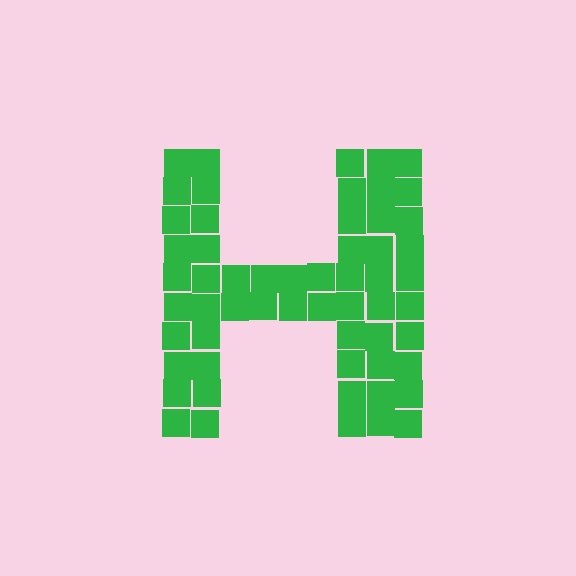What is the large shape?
The large shape is the letter H.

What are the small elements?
The small elements are squares.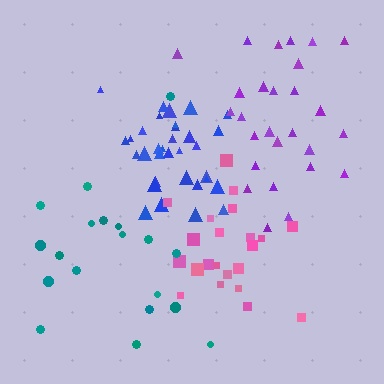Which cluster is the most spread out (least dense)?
Teal.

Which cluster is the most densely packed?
Blue.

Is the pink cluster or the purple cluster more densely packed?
Pink.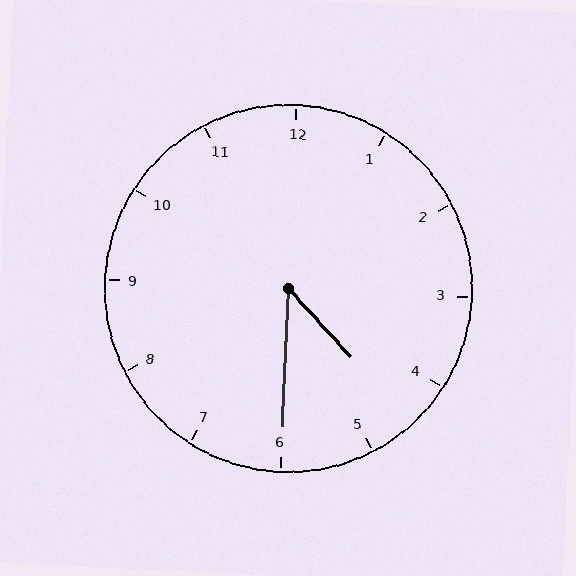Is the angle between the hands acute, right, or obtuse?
It is acute.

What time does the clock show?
4:30.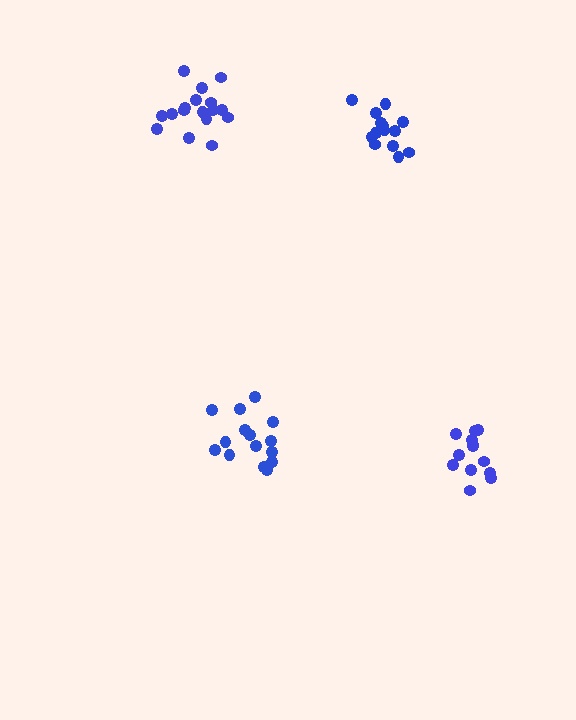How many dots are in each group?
Group 1: 15 dots, Group 2: 17 dots, Group 3: 15 dots, Group 4: 13 dots (60 total).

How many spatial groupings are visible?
There are 4 spatial groupings.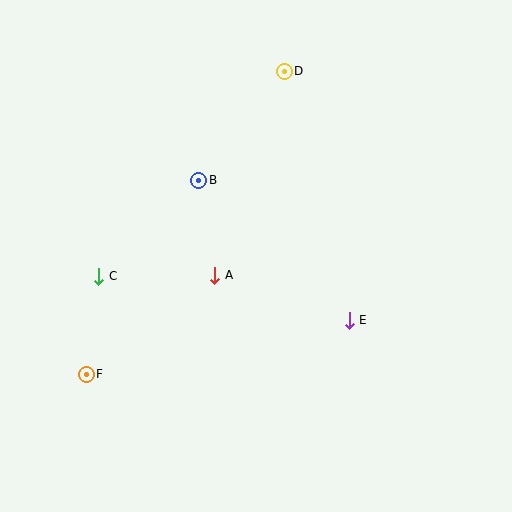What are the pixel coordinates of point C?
Point C is at (99, 276).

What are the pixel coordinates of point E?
Point E is at (349, 320).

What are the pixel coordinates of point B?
Point B is at (199, 180).